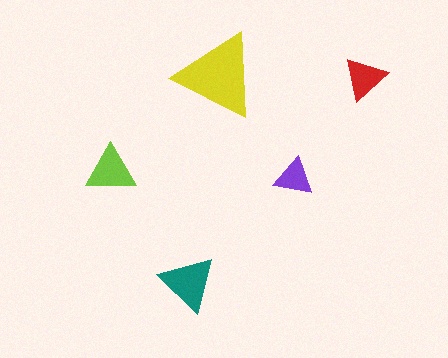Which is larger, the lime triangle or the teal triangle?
The teal one.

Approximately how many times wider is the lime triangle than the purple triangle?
About 1.5 times wider.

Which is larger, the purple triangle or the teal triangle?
The teal one.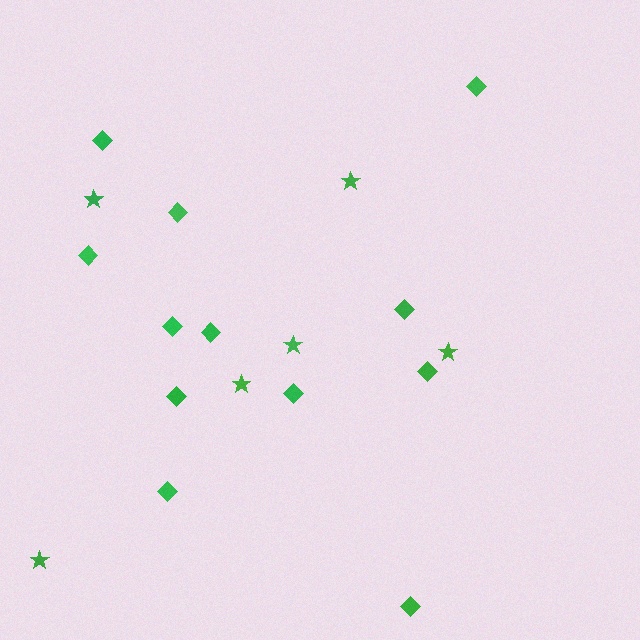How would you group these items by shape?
There are 2 groups: one group of diamonds (12) and one group of stars (6).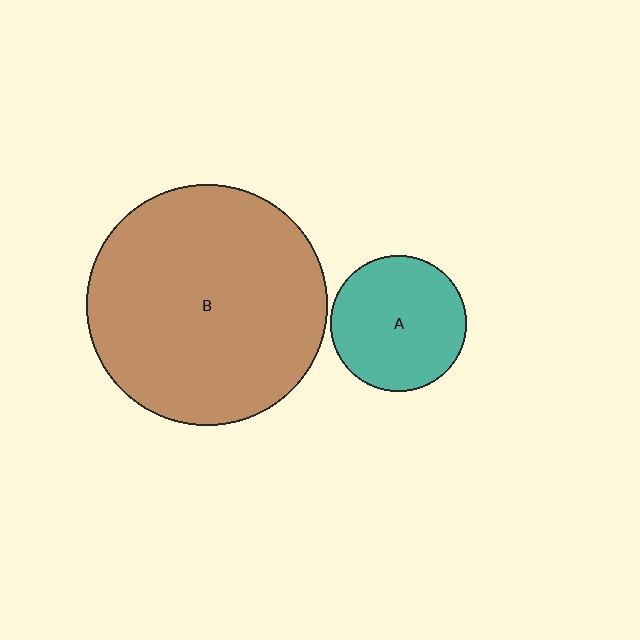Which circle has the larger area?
Circle B (brown).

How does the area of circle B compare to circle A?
Approximately 3.1 times.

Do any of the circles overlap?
No, none of the circles overlap.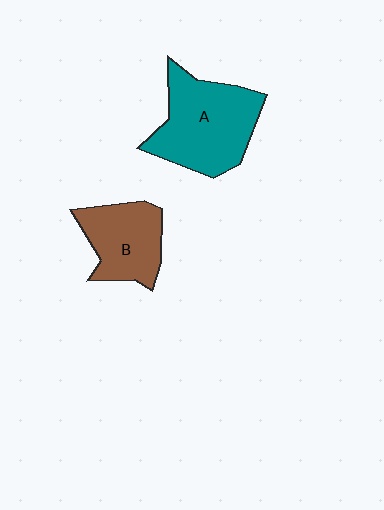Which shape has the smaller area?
Shape B (brown).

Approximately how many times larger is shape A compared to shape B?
Approximately 1.5 times.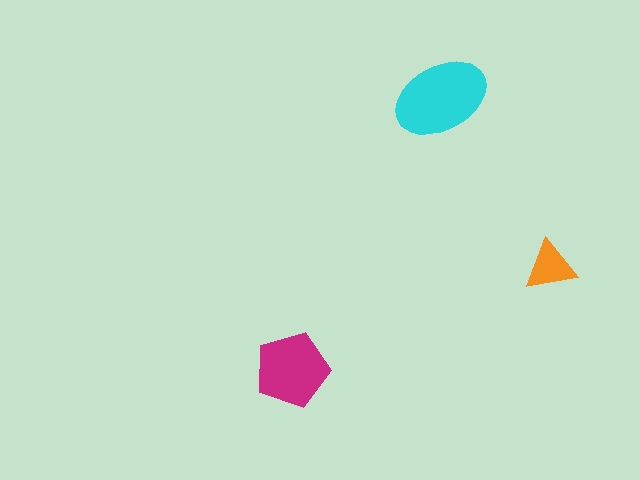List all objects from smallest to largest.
The orange triangle, the magenta pentagon, the cyan ellipse.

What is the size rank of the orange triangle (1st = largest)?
3rd.